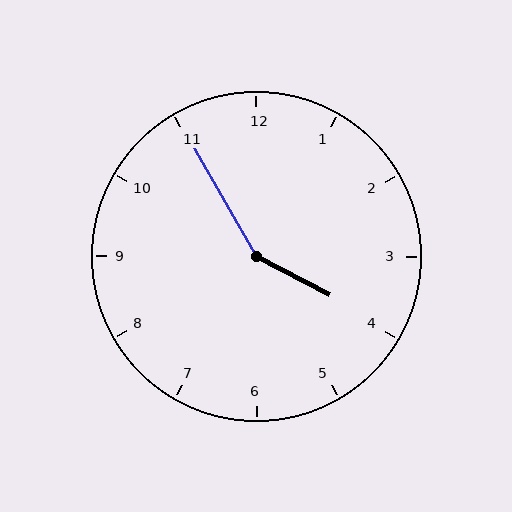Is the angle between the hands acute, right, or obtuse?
It is obtuse.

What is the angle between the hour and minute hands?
Approximately 148 degrees.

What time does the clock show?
3:55.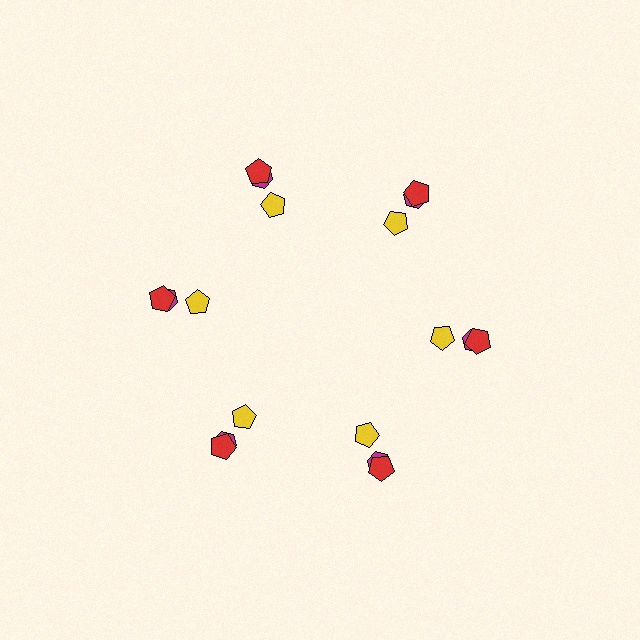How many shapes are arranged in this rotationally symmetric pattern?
There are 18 shapes, arranged in 6 groups of 3.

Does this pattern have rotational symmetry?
Yes, this pattern has 6-fold rotational symmetry. It looks the same after rotating 60 degrees around the center.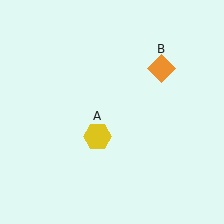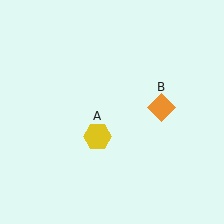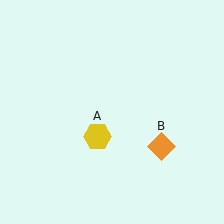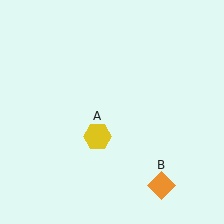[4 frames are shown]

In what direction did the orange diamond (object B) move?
The orange diamond (object B) moved down.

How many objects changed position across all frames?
1 object changed position: orange diamond (object B).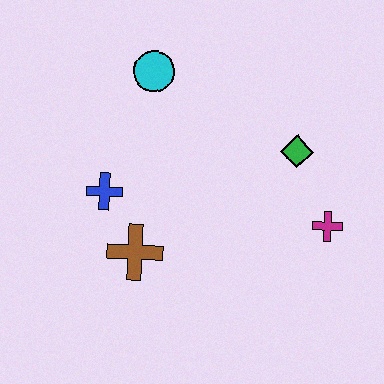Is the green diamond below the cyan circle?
Yes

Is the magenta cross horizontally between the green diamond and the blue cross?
No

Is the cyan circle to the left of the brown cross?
No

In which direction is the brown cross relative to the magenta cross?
The brown cross is to the left of the magenta cross.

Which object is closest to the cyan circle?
The blue cross is closest to the cyan circle.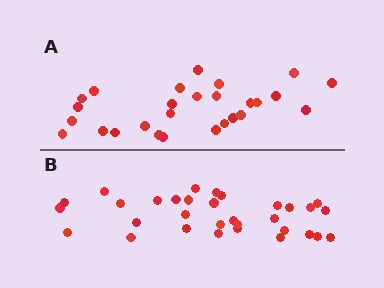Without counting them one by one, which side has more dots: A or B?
Region B (the bottom region) has more dots.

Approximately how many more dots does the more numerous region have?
Region B has about 5 more dots than region A.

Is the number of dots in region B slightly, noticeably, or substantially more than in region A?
Region B has only slightly more — the two regions are fairly close. The ratio is roughly 1.2 to 1.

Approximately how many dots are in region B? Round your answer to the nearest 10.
About 30 dots. (The exact count is 32, which rounds to 30.)